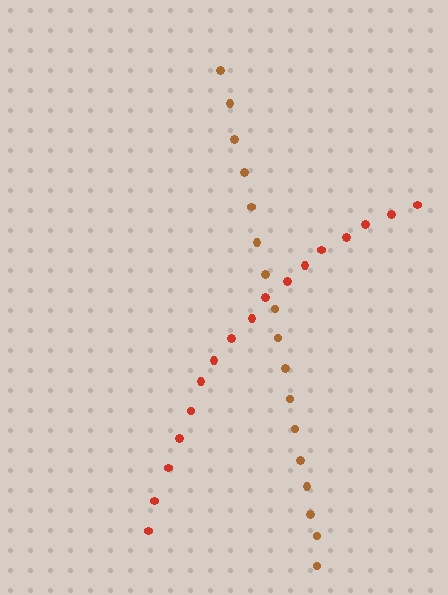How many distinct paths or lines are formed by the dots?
There are 2 distinct paths.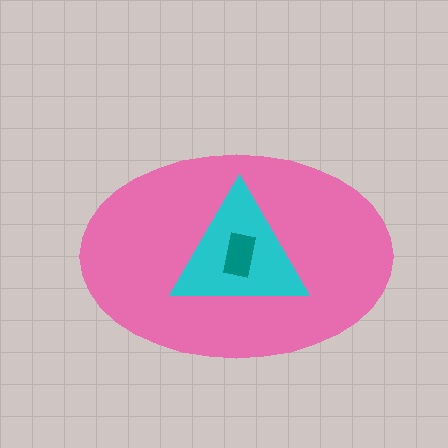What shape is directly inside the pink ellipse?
The cyan triangle.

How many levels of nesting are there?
3.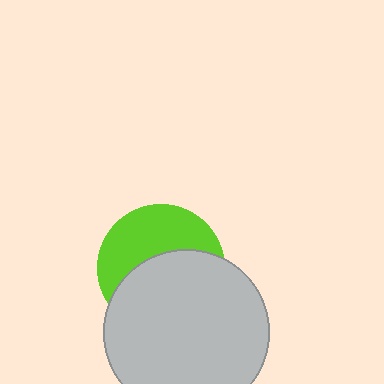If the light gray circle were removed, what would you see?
You would see the complete lime circle.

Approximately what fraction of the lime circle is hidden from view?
Roughly 55% of the lime circle is hidden behind the light gray circle.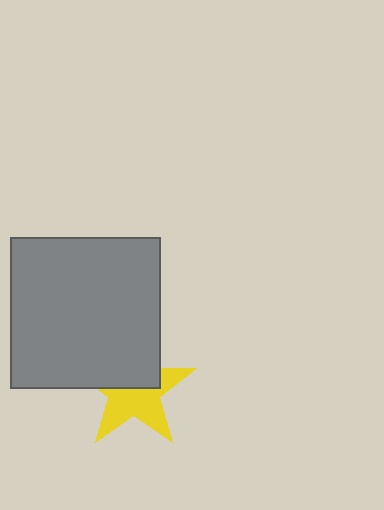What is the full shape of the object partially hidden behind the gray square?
The partially hidden object is a yellow star.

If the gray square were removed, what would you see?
You would see the complete yellow star.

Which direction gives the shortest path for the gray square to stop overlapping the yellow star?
Moving up gives the shortest separation.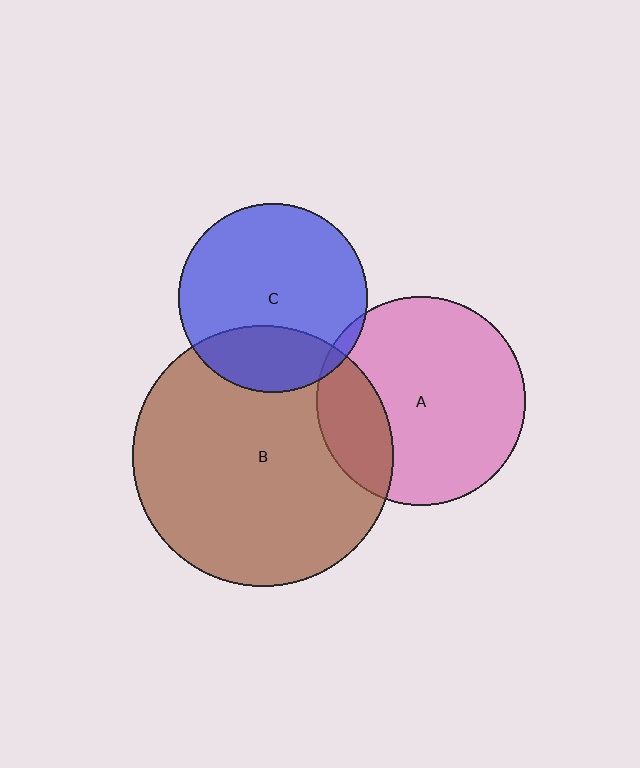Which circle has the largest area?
Circle B (brown).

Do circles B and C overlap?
Yes.